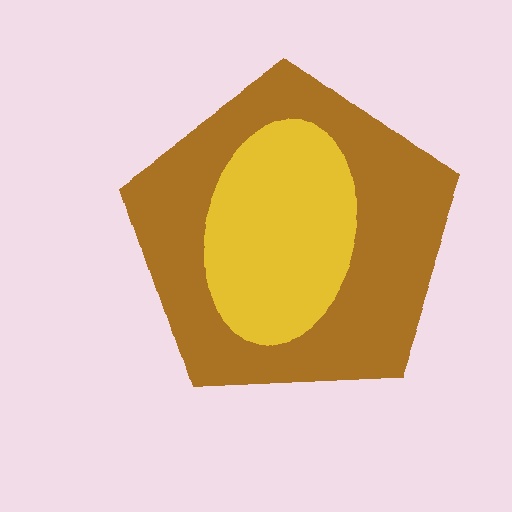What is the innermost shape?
The yellow ellipse.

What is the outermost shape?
The brown pentagon.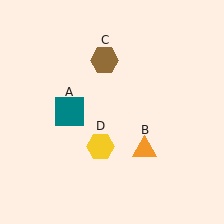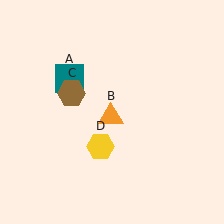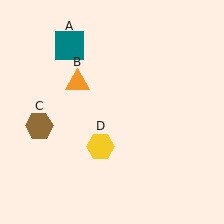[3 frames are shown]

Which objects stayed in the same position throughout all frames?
Yellow hexagon (object D) remained stationary.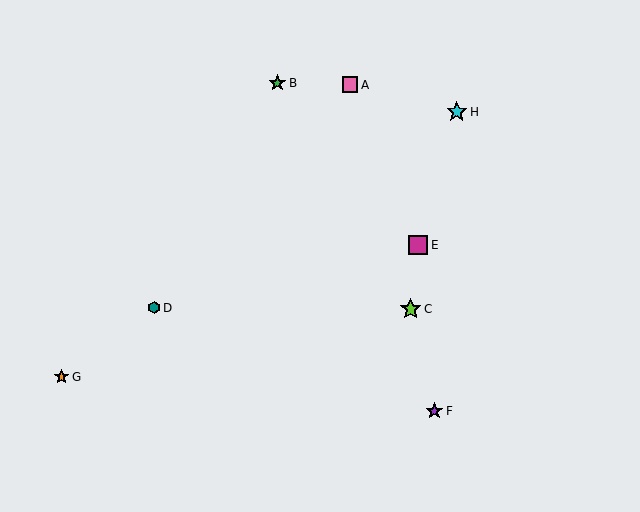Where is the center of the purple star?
The center of the purple star is at (434, 411).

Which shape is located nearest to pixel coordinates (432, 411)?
The purple star (labeled F) at (434, 411) is nearest to that location.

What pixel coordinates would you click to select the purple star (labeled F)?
Click at (434, 411) to select the purple star F.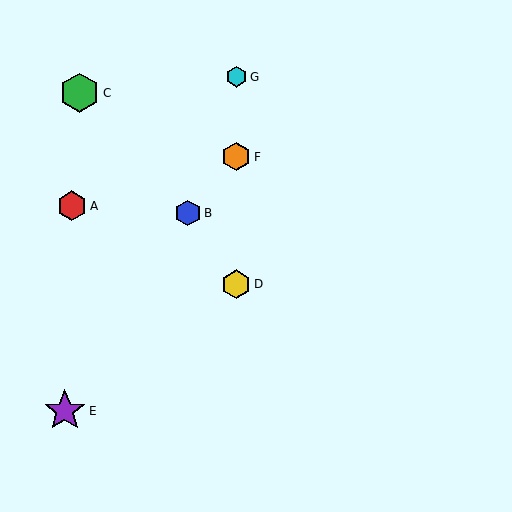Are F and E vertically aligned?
No, F is at x≈236 and E is at x≈65.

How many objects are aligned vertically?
3 objects (D, F, G) are aligned vertically.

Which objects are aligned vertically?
Objects D, F, G are aligned vertically.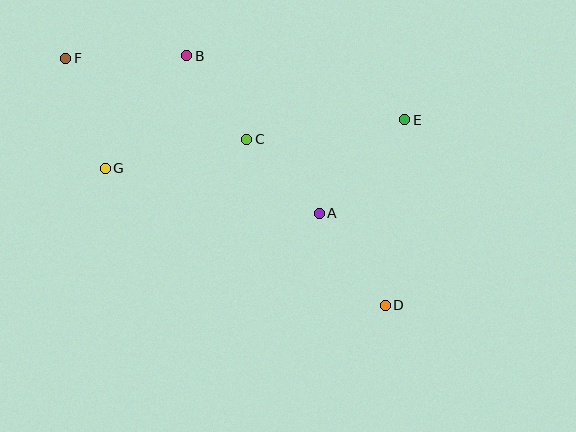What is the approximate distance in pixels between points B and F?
The distance between B and F is approximately 121 pixels.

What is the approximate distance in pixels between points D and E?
The distance between D and E is approximately 187 pixels.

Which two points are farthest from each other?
Points D and F are farthest from each other.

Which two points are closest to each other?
Points B and C are closest to each other.